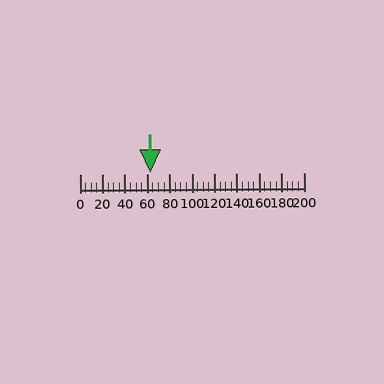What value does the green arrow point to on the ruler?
The green arrow points to approximately 63.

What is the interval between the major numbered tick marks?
The major tick marks are spaced 20 units apart.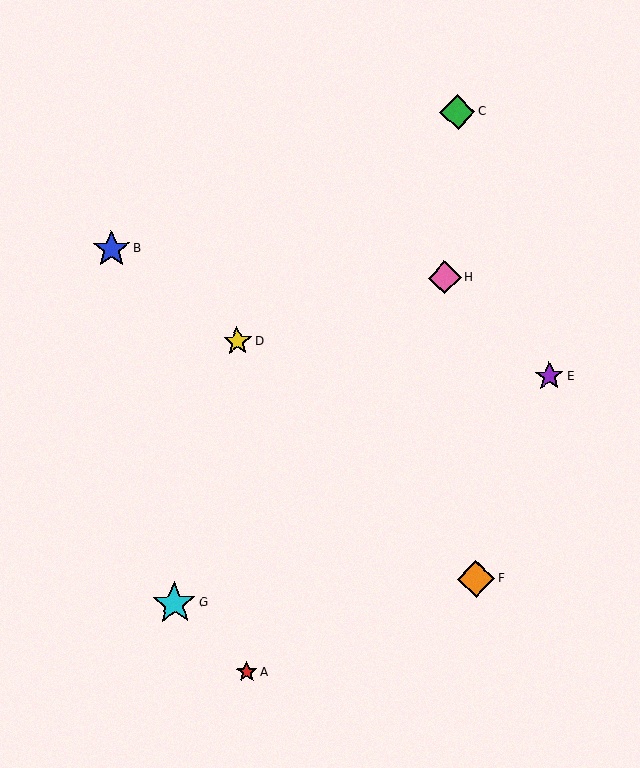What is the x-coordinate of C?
Object C is at x≈457.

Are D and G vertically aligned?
No, D is at x≈237 and G is at x≈174.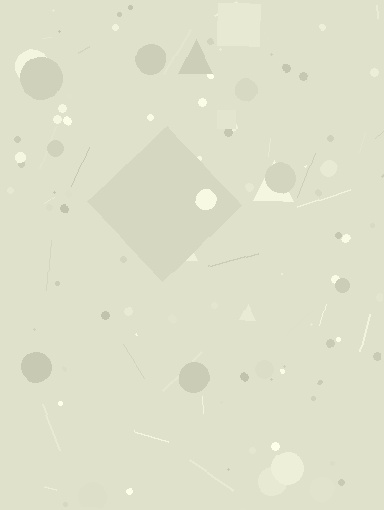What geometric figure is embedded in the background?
A diamond is embedded in the background.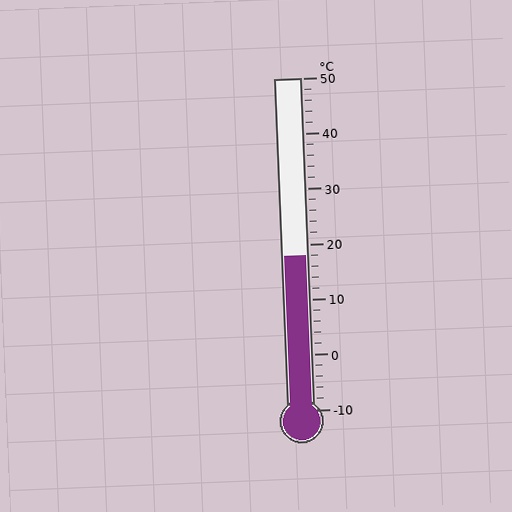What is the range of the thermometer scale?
The thermometer scale ranges from -10°C to 50°C.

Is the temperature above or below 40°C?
The temperature is below 40°C.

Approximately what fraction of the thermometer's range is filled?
The thermometer is filled to approximately 45% of its range.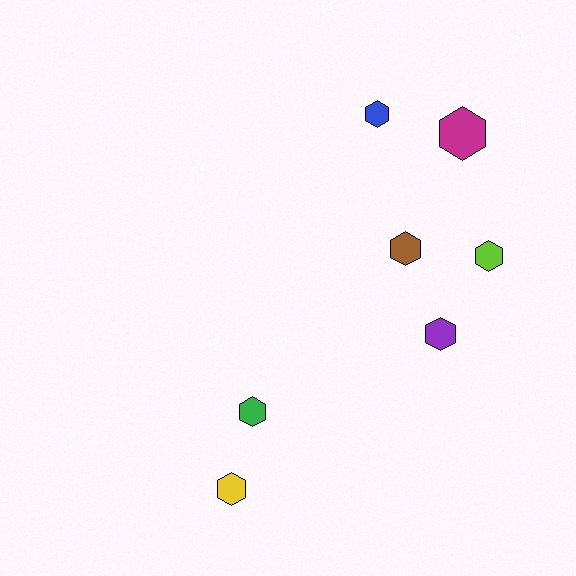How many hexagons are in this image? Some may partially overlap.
There are 7 hexagons.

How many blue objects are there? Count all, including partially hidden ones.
There is 1 blue object.